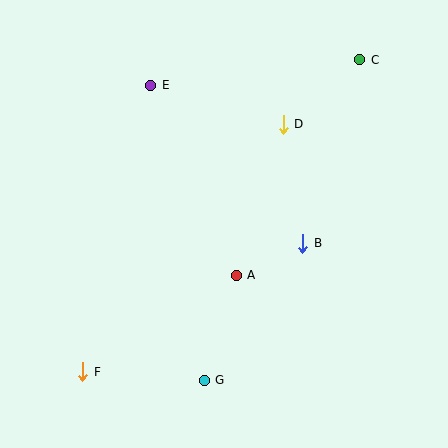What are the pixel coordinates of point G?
Point G is at (204, 380).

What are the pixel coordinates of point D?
Point D is at (283, 124).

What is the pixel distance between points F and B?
The distance between F and B is 255 pixels.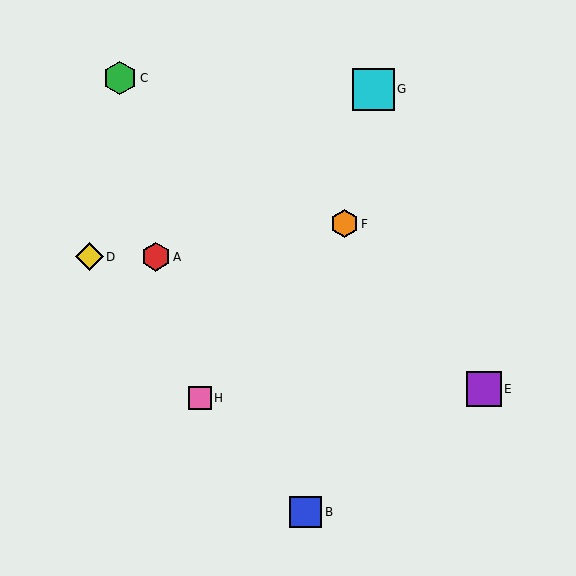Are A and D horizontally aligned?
Yes, both are at y≈257.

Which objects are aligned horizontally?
Objects A, D are aligned horizontally.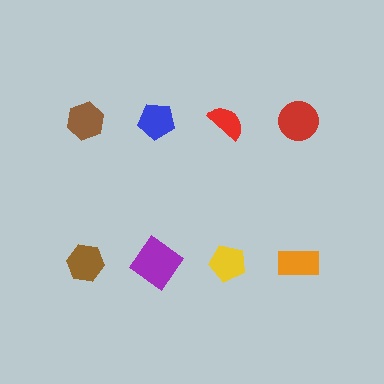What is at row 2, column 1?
A brown hexagon.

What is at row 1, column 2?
A blue pentagon.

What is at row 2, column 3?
A yellow pentagon.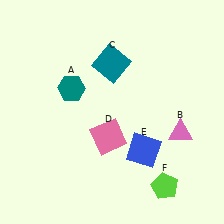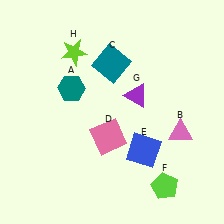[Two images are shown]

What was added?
A purple triangle (G), a lime star (H) were added in Image 2.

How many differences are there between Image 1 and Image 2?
There are 2 differences between the two images.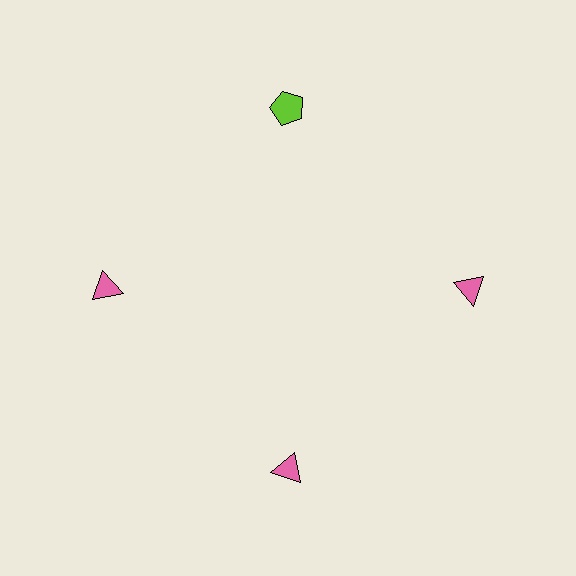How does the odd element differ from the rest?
It differs in both color (lime instead of pink) and shape (pentagon instead of triangle).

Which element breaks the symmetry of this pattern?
The lime pentagon at roughly the 12 o'clock position breaks the symmetry. All other shapes are pink triangles.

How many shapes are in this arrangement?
There are 4 shapes arranged in a ring pattern.